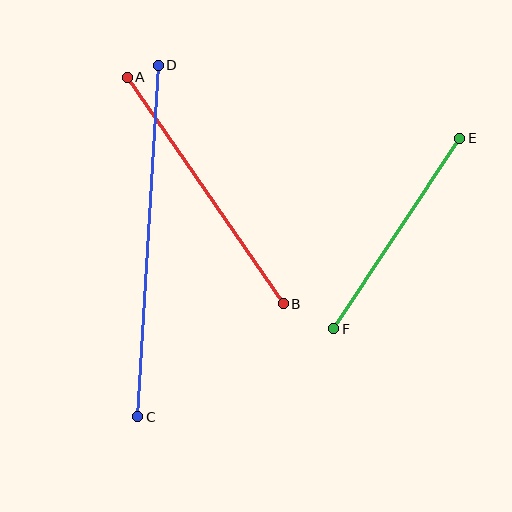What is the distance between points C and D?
The distance is approximately 352 pixels.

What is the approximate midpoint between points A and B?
The midpoint is at approximately (205, 190) pixels.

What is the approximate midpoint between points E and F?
The midpoint is at approximately (397, 234) pixels.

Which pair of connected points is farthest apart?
Points C and D are farthest apart.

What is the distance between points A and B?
The distance is approximately 275 pixels.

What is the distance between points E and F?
The distance is approximately 228 pixels.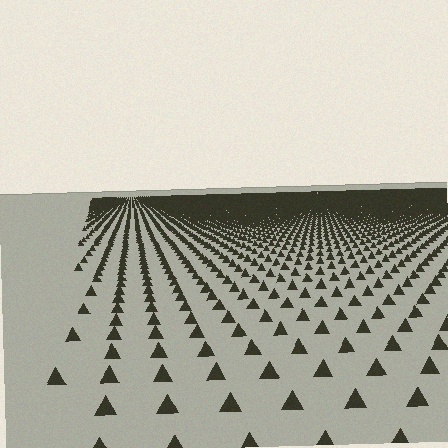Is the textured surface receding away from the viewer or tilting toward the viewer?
The surface is receding away from the viewer. Texture elements get smaller and denser toward the top.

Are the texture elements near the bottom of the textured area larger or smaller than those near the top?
Larger. Near the bottom, elements are closer to the viewer and appear at a bigger on-screen size.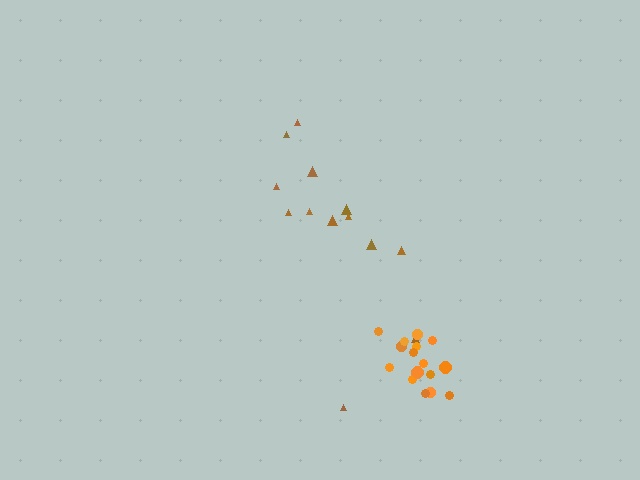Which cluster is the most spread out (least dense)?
Brown.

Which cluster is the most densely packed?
Orange.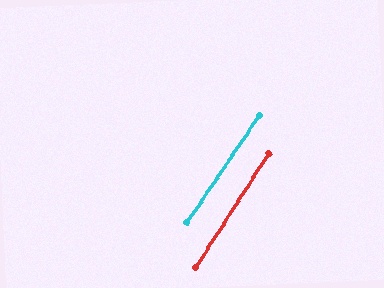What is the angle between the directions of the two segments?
Approximately 2 degrees.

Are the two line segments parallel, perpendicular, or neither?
Parallel — their directions differ by only 1.5°.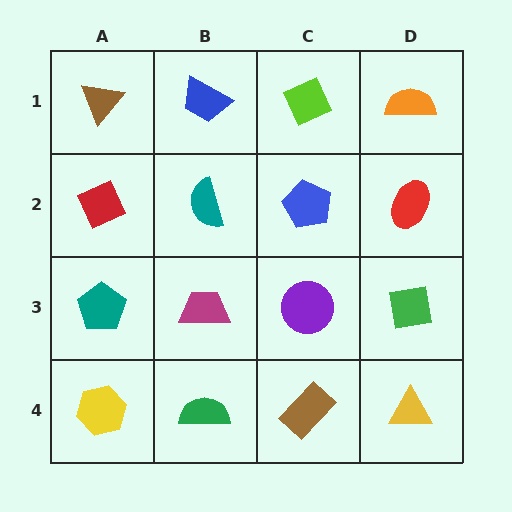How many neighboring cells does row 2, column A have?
3.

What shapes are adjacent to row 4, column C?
A purple circle (row 3, column C), a green semicircle (row 4, column B), a yellow triangle (row 4, column D).